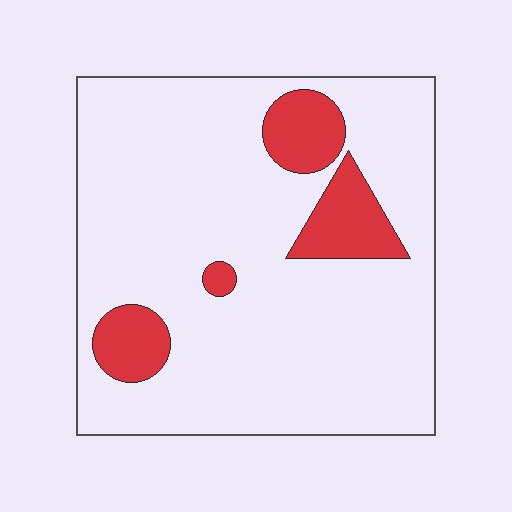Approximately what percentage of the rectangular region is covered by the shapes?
Approximately 15%.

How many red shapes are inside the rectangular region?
4.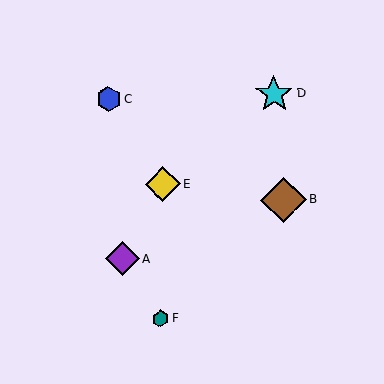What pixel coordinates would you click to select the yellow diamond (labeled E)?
Click at (163, 184) to select the yellow diamond E.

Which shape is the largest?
The brown diamond (labeled B) is the largest.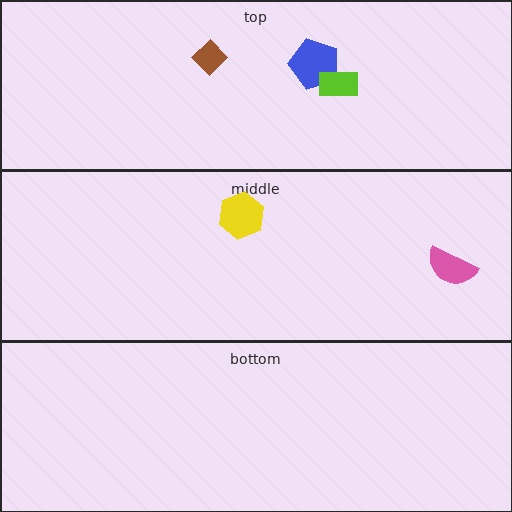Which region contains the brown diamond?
The top region.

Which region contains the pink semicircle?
The middle region.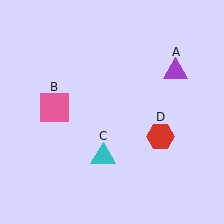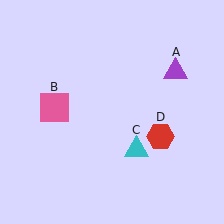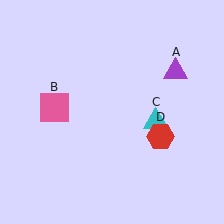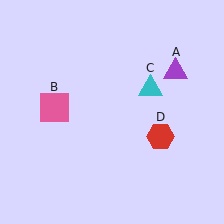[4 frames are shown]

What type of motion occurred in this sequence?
The cyan triangle (object C) rotated counterclockwise around the center of the scene.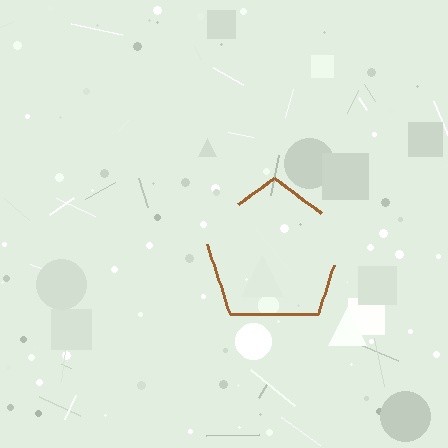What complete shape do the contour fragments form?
The contour fragments form a pentagon.